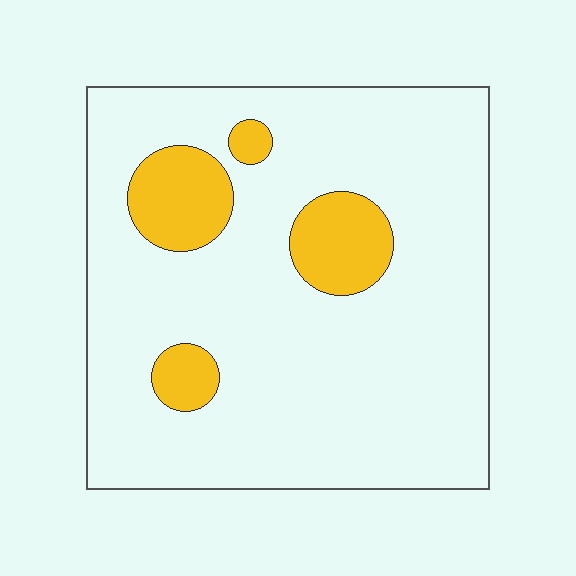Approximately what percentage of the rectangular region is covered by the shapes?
Approximately 15%.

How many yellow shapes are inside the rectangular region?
4.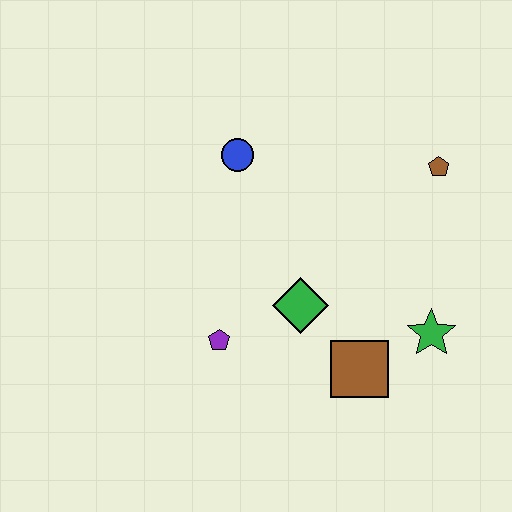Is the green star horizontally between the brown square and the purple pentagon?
No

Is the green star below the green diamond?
Yes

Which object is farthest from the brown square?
The blue circle is farthest from the brown square.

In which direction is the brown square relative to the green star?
The brown square is to the left of the green star.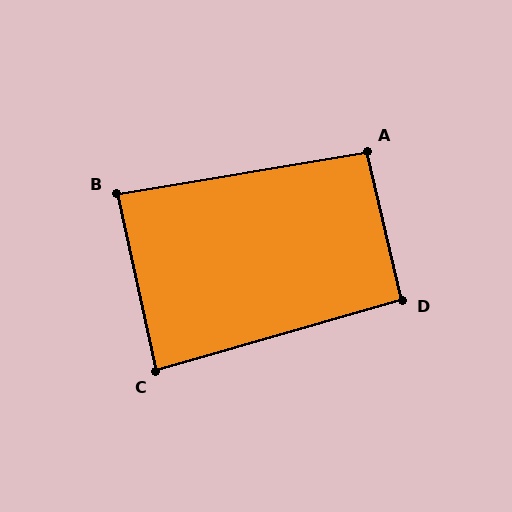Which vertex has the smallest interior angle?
C, at approximately 86 degrees.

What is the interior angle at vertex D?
Approximately 93 degrees (approximately right).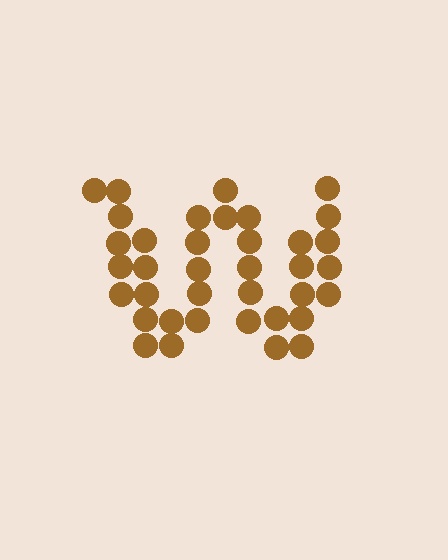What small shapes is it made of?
It is made of small circles.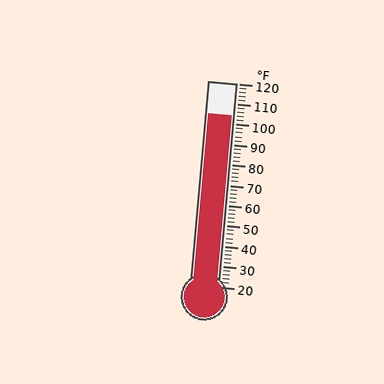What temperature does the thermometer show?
The thermometer shows approximately 104°F.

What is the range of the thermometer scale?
The thermometer scale ranges from 20°F to 120°F.